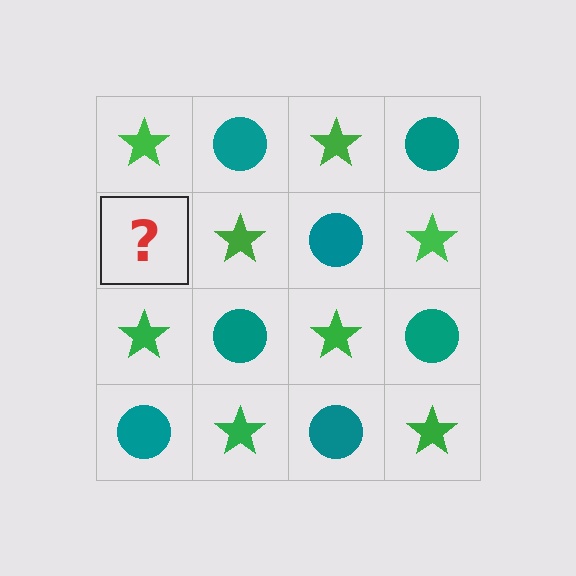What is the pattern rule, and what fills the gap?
The rule is that it alternates green star and teal circle in a checkerboard pattern. The gap should be filled with a teal circle.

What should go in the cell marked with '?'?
The missing cell should contain a teal circle.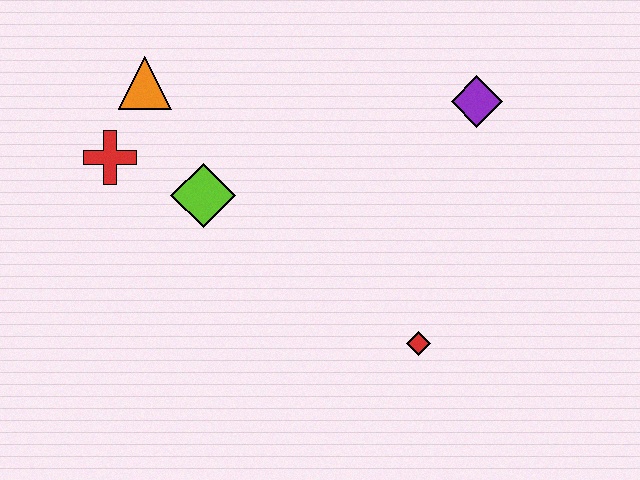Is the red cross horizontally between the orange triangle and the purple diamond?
No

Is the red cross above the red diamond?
Yes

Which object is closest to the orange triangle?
The red cross is closest to the orange triangle.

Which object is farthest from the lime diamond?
The purple diamond is farthest from the lime diamond.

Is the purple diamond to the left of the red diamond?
No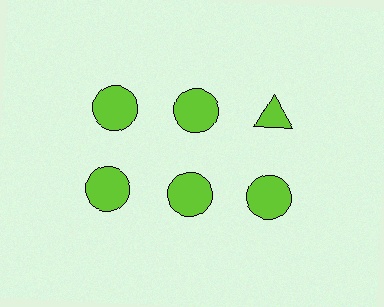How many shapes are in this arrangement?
There are 6 shapes arranged in a grid pattern.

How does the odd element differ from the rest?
It has a different shape: triangle instead of circle.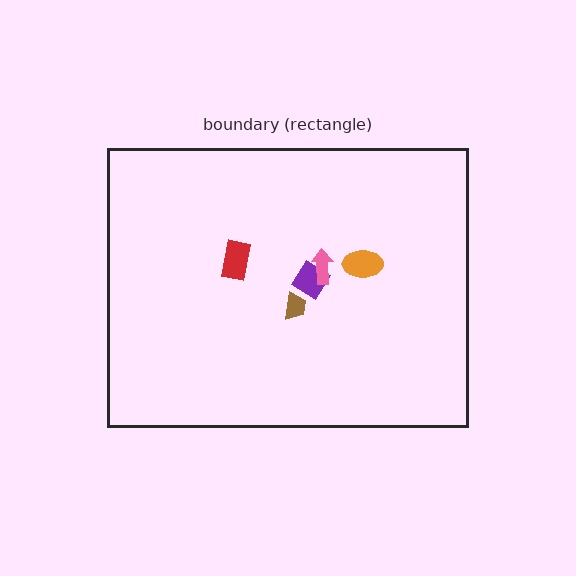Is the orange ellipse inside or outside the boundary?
Inside.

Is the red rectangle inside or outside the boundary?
Inside.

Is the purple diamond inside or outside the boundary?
Inside.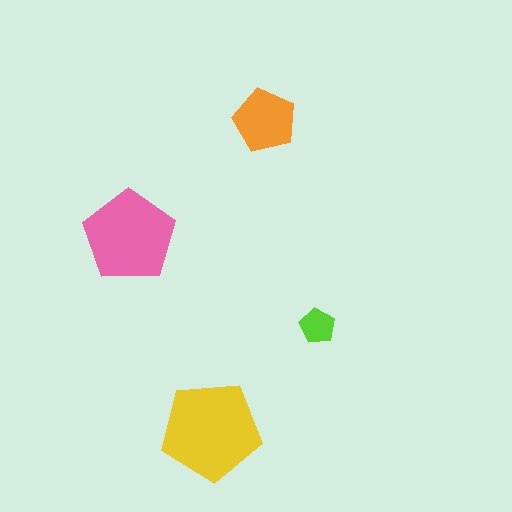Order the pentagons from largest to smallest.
the yellow one, the pink one, the orange one, the lime one.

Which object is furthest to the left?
The pink pentagon is leftmost.